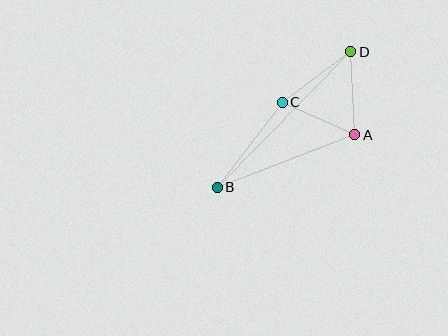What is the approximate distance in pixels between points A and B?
The distance between A and B is approximately 147 pixels.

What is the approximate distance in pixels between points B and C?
The distance between B and C is approximately 107 pixels.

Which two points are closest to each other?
Points A and C are closest to each other.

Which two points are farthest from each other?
Points B and D are farthest from each other.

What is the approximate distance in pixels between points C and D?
The distance between C and D is approximately 85 pixels.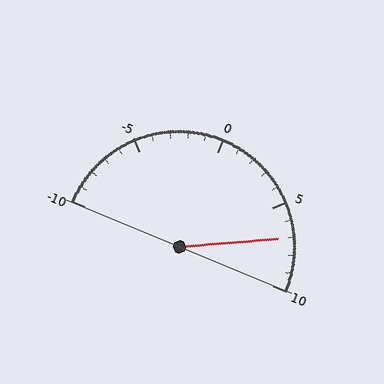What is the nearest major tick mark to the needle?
The nearest major tick mark is 5.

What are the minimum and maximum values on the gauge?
The gauge ranges from -10 to 10.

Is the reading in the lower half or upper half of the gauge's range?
The reading is in the upper half of the range (-10 to 10).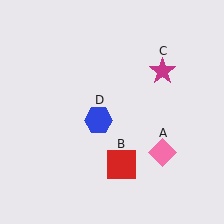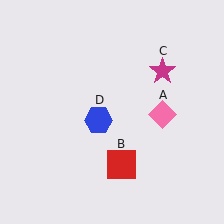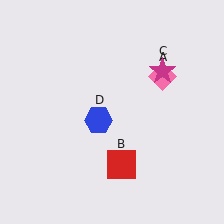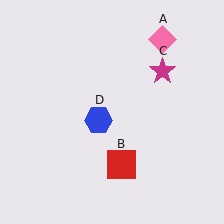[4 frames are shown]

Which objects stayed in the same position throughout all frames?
Red square (object B) and magenta star (object C) and blue hexagon (object D) remained stationary.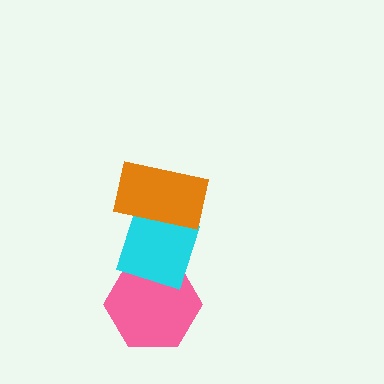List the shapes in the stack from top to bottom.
From top to bottom: the orange rectangle, the cyan diamond, the pink hexagon.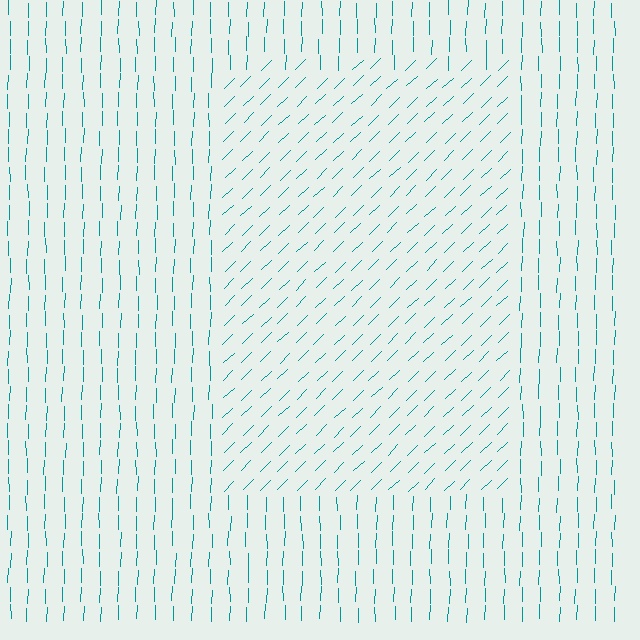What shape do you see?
I see a rectangle.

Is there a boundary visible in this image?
Yes, there is a texture boundary formed by a change in line orientation.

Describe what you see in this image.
The image is filled with small teal line segments. A rectangle region in the image has lines oriented differently from the surrounding lines, creating a visible texture boundary.